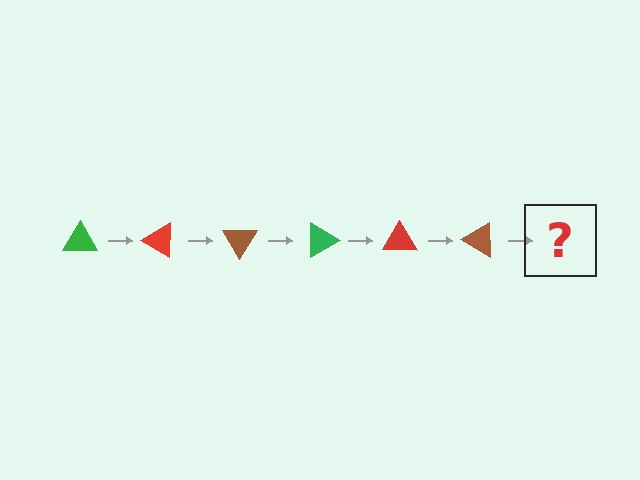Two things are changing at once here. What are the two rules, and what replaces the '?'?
The two rules are that it rotates 30 degrees each step and the color cycles through green, red, and brown. The '?' should be a green triangle, rotated 180 degrees from the start.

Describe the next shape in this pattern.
It should be a green triangle, rotated 180 degrees from the start.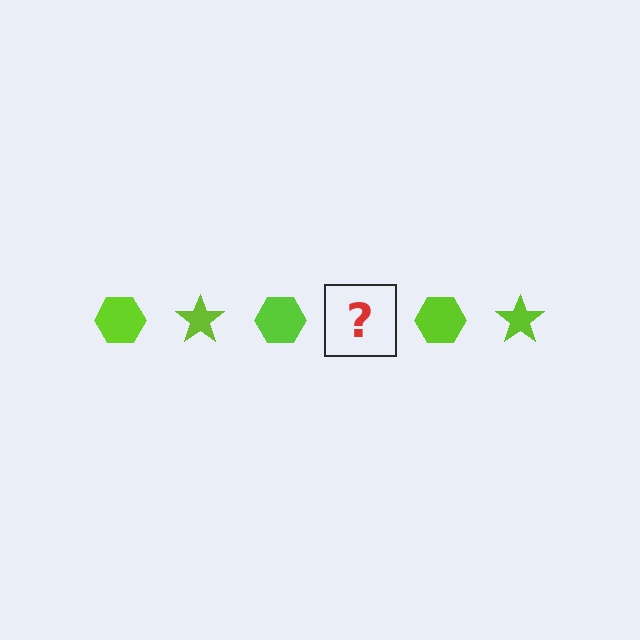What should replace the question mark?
The question mark should be replaced with a lime star.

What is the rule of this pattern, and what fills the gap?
The rule is that the pattern cycles through hexagon, star shapes in lime. The gap should be filled with a lime star.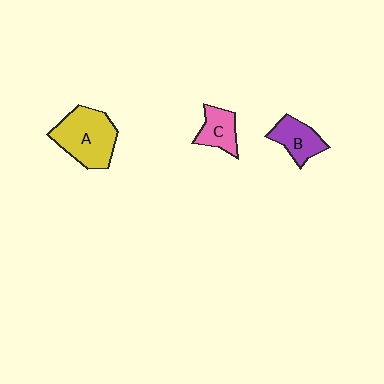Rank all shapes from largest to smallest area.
From largest to smallest: A (yellow), B (purple), C (pink).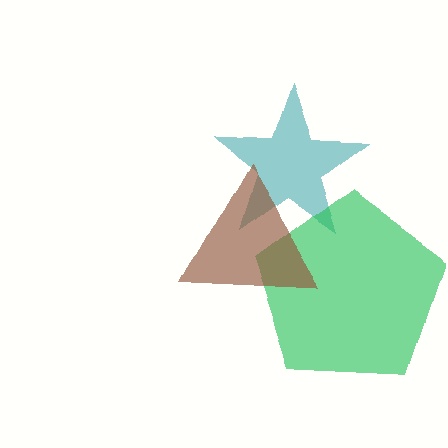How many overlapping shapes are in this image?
There are 3 overlapping shapes in the image.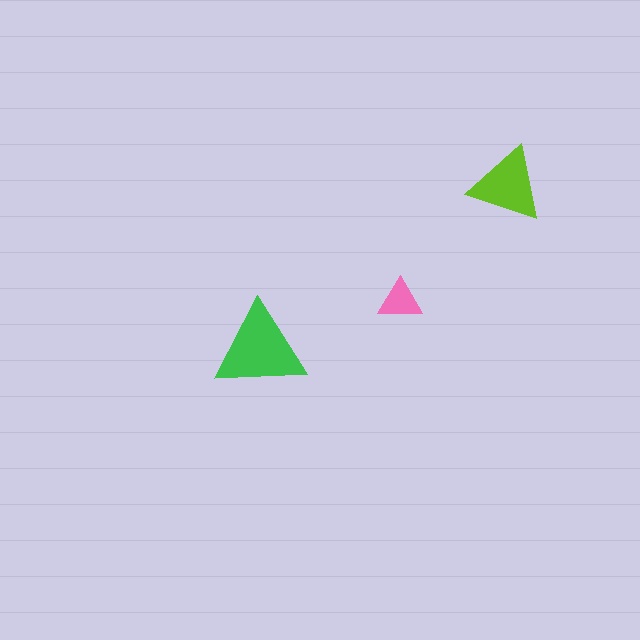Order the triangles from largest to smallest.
the green one, the lime one, the pink one.